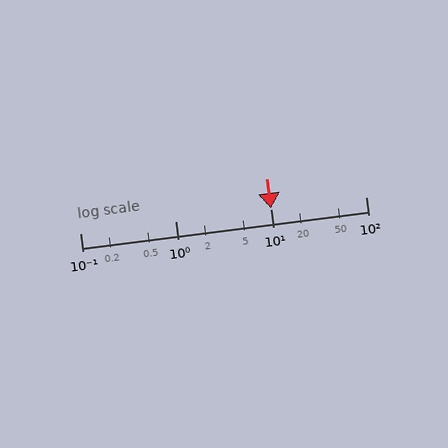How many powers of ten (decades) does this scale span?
The scale spans 3 decades, from 0.1 to 100.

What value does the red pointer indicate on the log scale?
The pointer indicates approximately 10.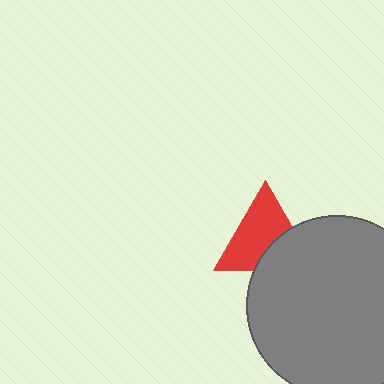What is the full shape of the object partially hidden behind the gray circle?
The partially hidden object is a red triangle.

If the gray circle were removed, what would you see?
You would see the complete red triangle.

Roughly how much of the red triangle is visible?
Most of it is visible (roughly 65%).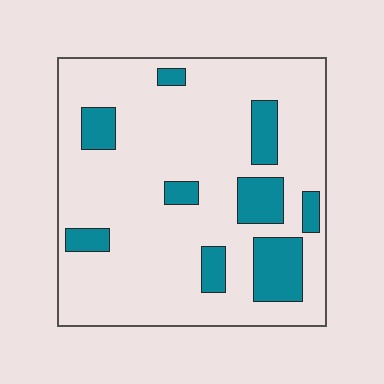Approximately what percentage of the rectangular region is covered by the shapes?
Approximately 20%.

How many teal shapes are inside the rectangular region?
9.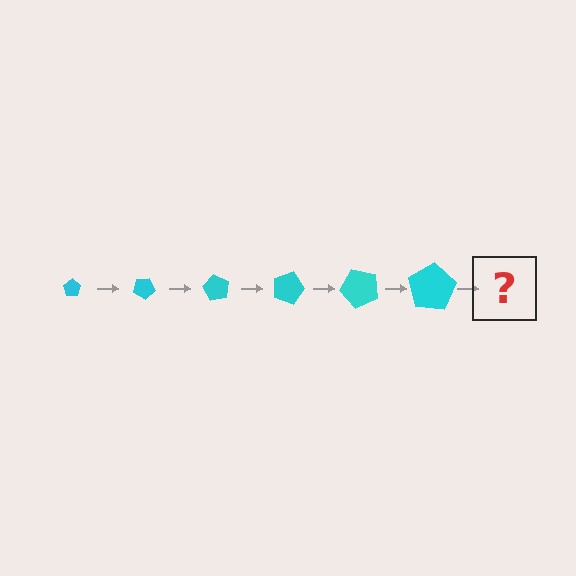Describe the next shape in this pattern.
It should be a pentagon, larger than the previous one and rotated 180 degrees from the start.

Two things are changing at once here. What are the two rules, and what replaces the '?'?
The two rules are that the pentagon grows larger each step and it rotates 30 degrees each step. The '?' should be a pentagon, larger than the previous one and rotated 180 degrees from the start.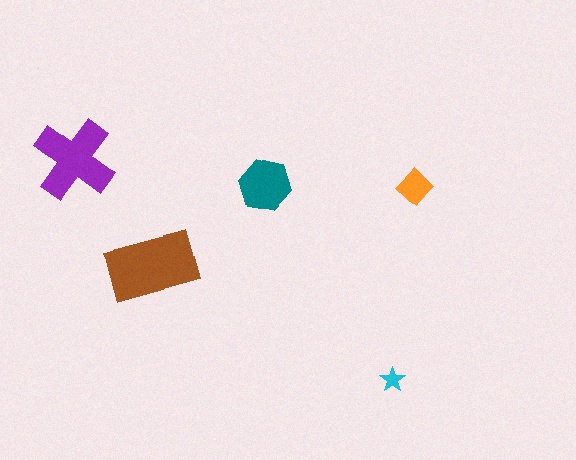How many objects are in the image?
There are 5 objects in the image.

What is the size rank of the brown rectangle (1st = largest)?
1st.